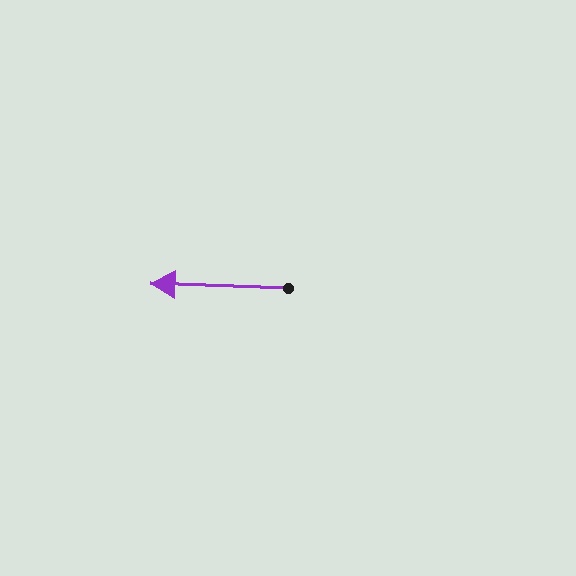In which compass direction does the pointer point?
West.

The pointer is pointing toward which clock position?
Roughly 9 o'clock.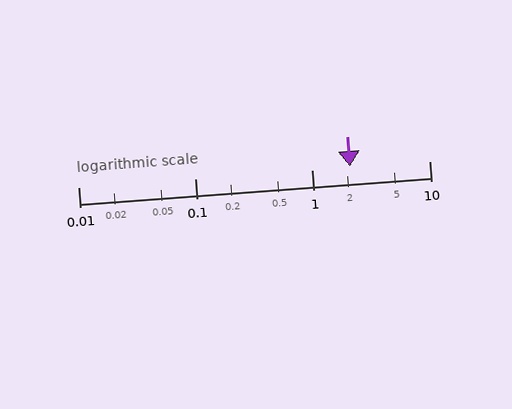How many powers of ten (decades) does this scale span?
The scale spans 3 decades, from 0.01 to 10.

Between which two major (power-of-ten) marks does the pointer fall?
The pointer is between 1 and 10.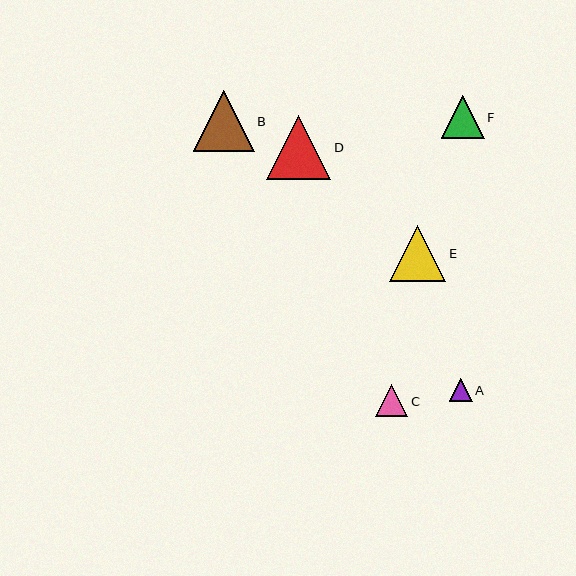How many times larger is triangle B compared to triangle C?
Triangle B is approximately 1.9 times the size of triangle C.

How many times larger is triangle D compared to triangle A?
Triangle D is approximately 2.8 times the size of triangle A.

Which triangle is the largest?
Triangle D is the largest with a size of approximately 64 pixels.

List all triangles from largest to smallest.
From largest to smallest: D, B, E, F, C, A.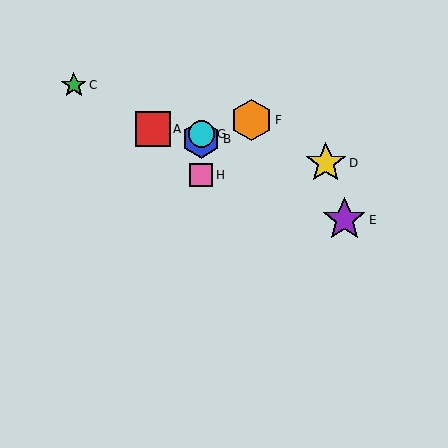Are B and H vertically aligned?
Yes, both are at x≈201.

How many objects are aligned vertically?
3 objects (B, G, H) are aligned vertically.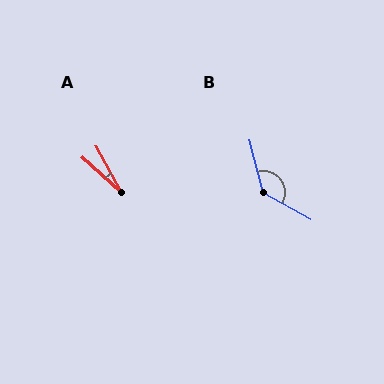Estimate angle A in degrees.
Approximately 20 degrees.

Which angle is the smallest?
A, at approximately 20 degrees.